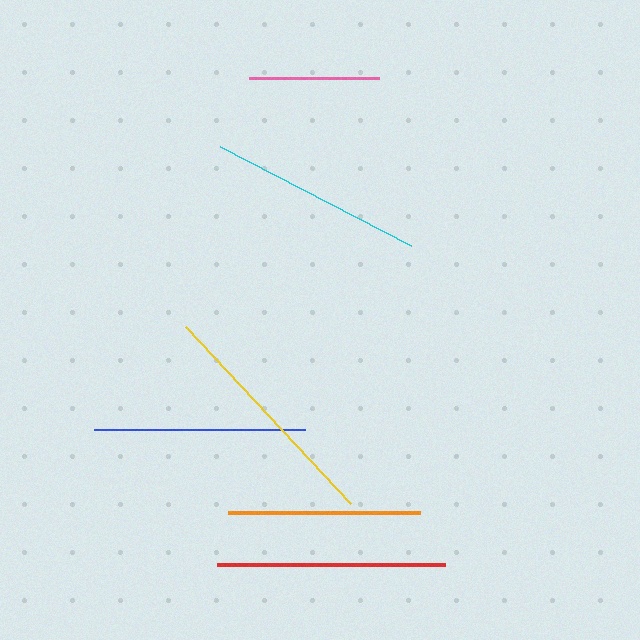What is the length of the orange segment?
The orange segment is approximately 191 pixels long.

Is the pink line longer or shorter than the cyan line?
The cyan line is longer than the pink line.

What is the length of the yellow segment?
The yellow segment is approximately 242 pixels long.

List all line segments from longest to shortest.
From longest to shortest: yellow, red, cyan, blue, orange, pink.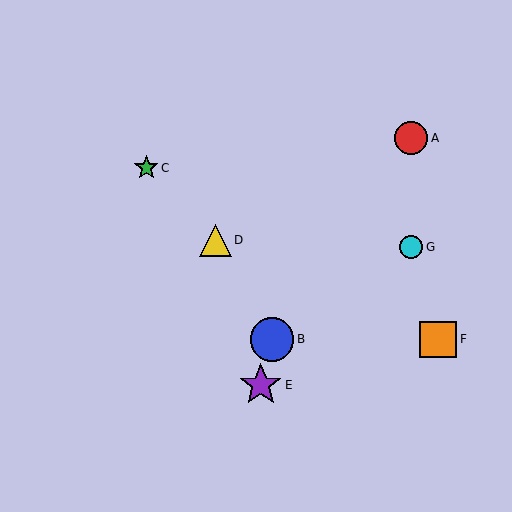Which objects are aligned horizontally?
Objects B, F are aligned horizontally.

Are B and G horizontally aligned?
No, B is at y≈339 and G is at y≈247.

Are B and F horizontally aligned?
Yes, both are at y≈339.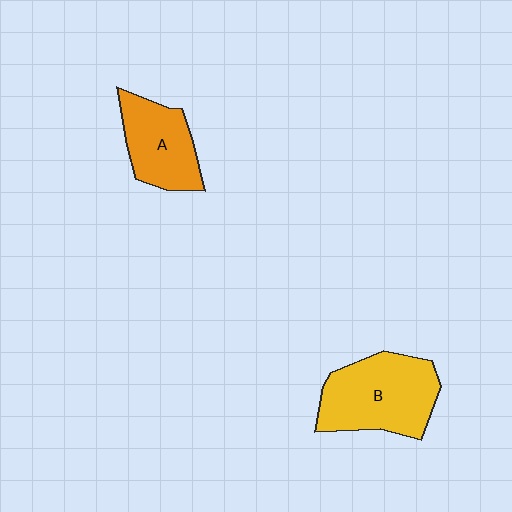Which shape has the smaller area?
Shape A (orange).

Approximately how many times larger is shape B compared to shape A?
Approximately 1.4 times.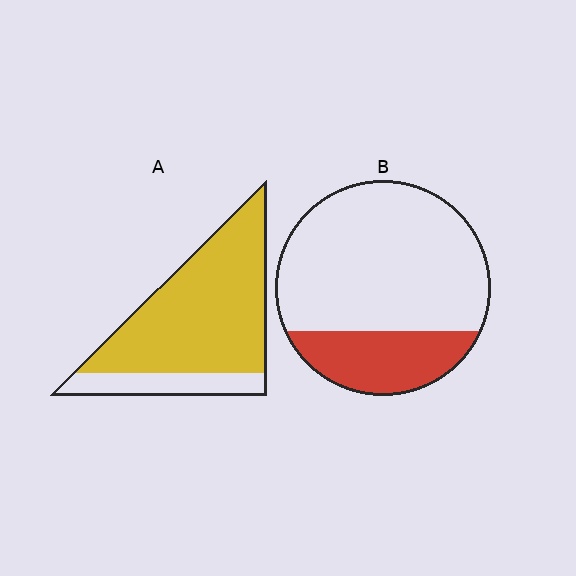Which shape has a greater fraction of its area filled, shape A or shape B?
Shape A.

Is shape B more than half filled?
No.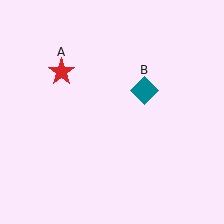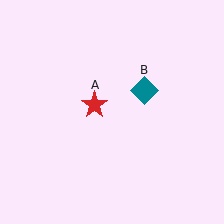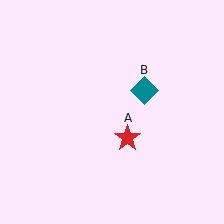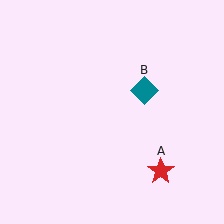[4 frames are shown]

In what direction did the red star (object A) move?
The red star (object A) moved down and to the right.